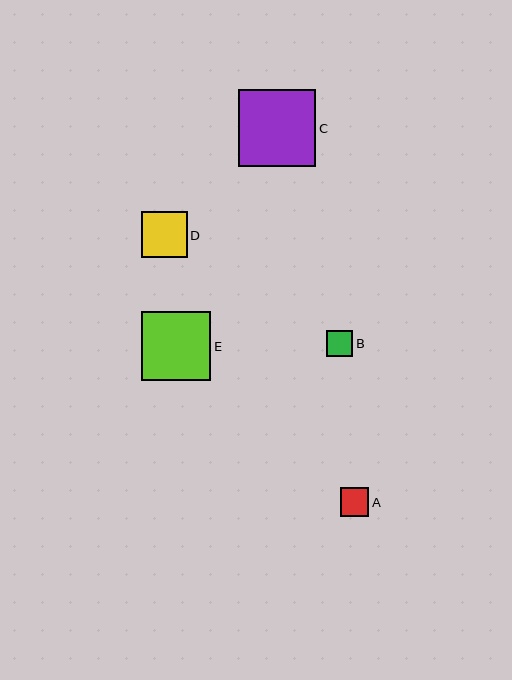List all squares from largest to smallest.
From largest to smallest: C, E, D, A, B.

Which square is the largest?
Square C is the largest with a size of approximately 78 pixels.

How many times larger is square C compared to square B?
Square C is approximately 3.0 times the size of square B.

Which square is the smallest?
Square B is the smallest with a size of approximately 26 pixels.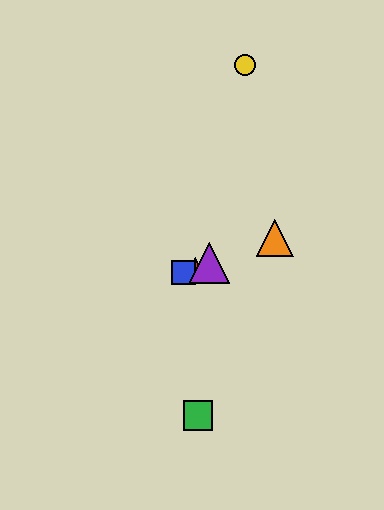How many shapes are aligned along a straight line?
4 shapes (the red triangle, the blue square, the purple triangle, the orange triangle) are aligned along a straight line.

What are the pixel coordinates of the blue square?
The blue square is at (184, 273).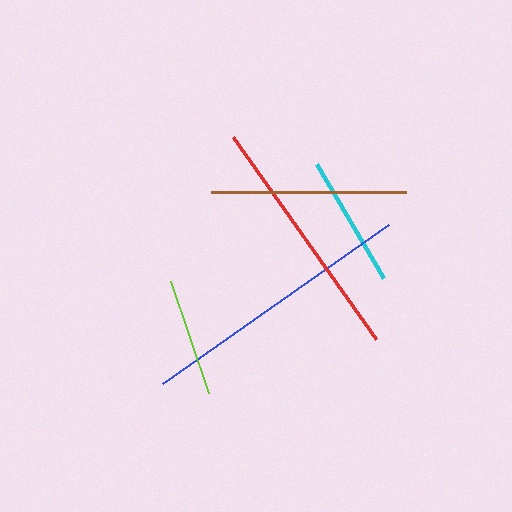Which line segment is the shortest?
The lime line is the shortest at approximately 118 pixels.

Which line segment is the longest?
The blue line is the longest at approximately 276 pixels.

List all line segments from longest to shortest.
From longest to shortest: blue, red, brown, cyan, lime.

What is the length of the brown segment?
The brown segment is approximately 196 pixels long.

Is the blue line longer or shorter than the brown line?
The blue line is longer than the brown line.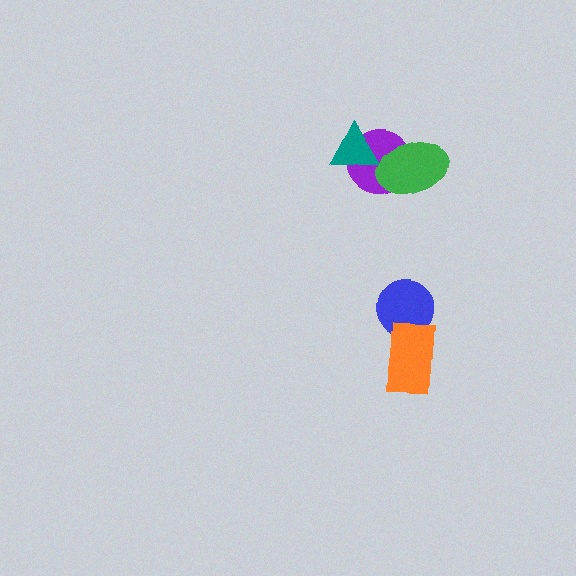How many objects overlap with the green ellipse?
1 object overlaps with the green ellipse.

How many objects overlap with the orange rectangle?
1 object overlaps with the orange rectangle.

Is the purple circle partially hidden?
Yes, it is partially covered by another shape.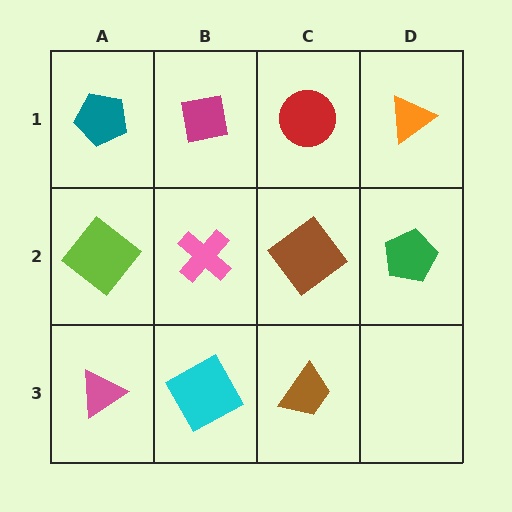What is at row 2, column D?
A green pentagon.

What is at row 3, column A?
A pink triangle.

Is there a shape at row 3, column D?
No, that cell is empty.